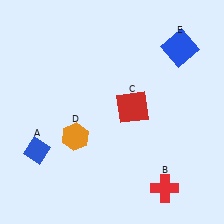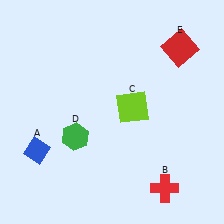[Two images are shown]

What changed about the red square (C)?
In Image 1, C is red. In Image 2, it changed to lime.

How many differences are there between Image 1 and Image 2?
There are 3 differences between the two images.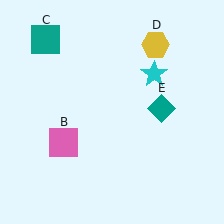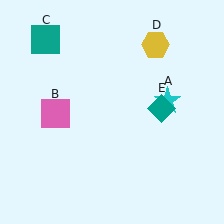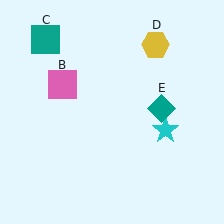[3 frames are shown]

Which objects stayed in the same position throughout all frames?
Teal square (object C) and yellow hexagon (object D) and teal diamond (object E) remained stationary.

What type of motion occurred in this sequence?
The cyan star (object A), pink square (object B) rotated clockwise around the center of the scene.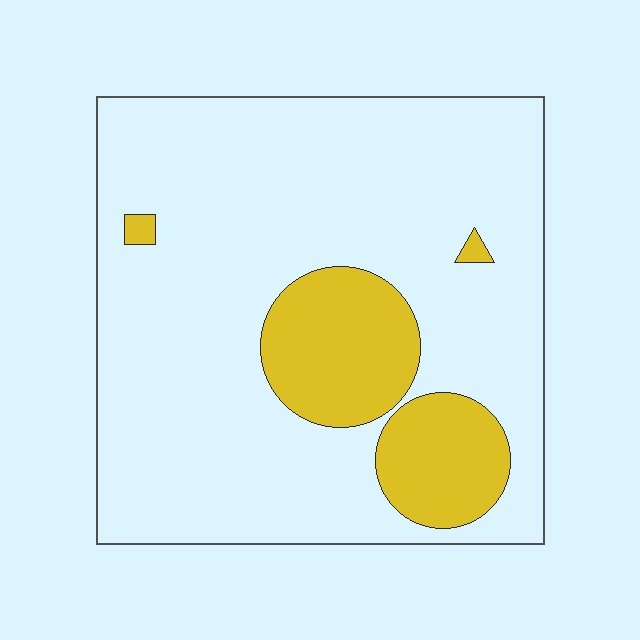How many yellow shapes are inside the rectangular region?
4.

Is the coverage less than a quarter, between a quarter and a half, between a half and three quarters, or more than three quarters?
Less than a quarter.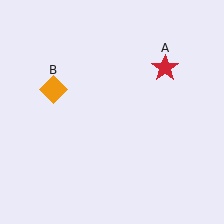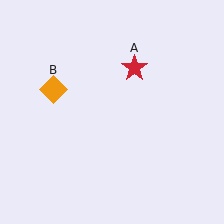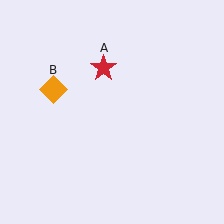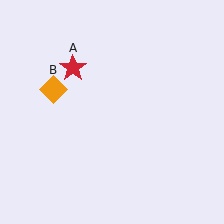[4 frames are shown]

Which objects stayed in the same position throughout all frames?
Orange diamond (object B) remained stationary.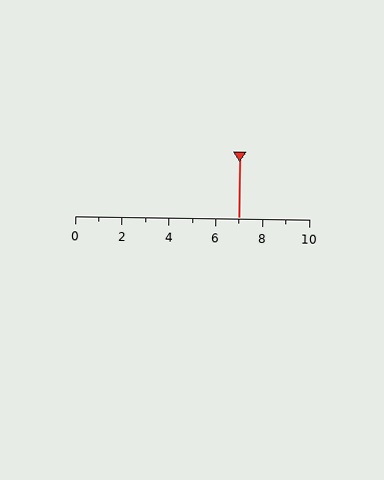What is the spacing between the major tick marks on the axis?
The major ticks are spaced 2 apart.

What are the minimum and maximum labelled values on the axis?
The axis runs from 0 to 10.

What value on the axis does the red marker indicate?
The marker indicates approximately 7.